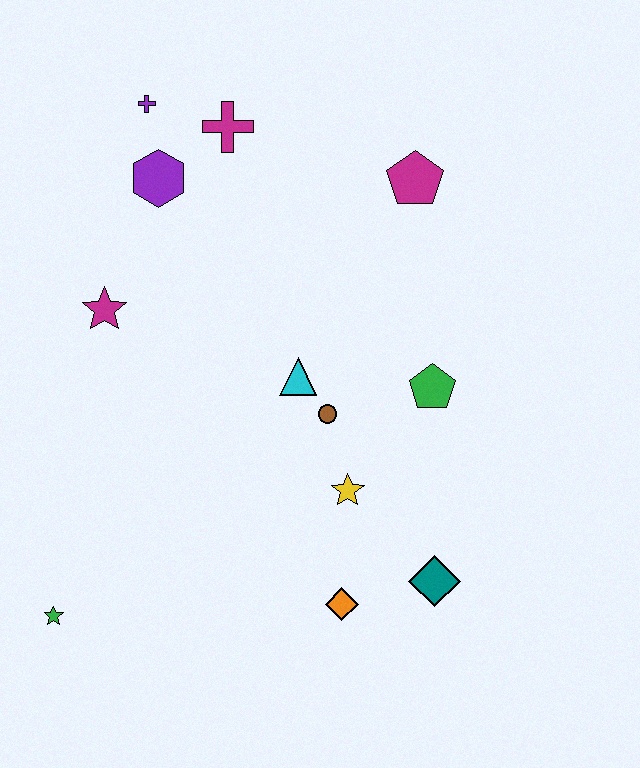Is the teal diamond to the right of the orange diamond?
Yes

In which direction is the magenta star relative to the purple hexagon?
The magenta star is below the purple hexagon.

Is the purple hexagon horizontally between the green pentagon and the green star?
Yes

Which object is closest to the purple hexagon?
The purple cross is closest to the purple hexagon.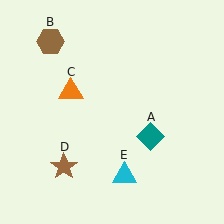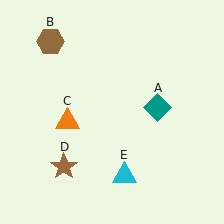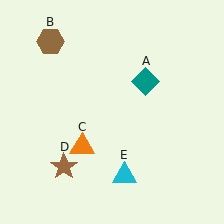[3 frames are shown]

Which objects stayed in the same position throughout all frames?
Brown hexagon (object B) and brown star (object D) and cyan triangle (object E) remained stationary.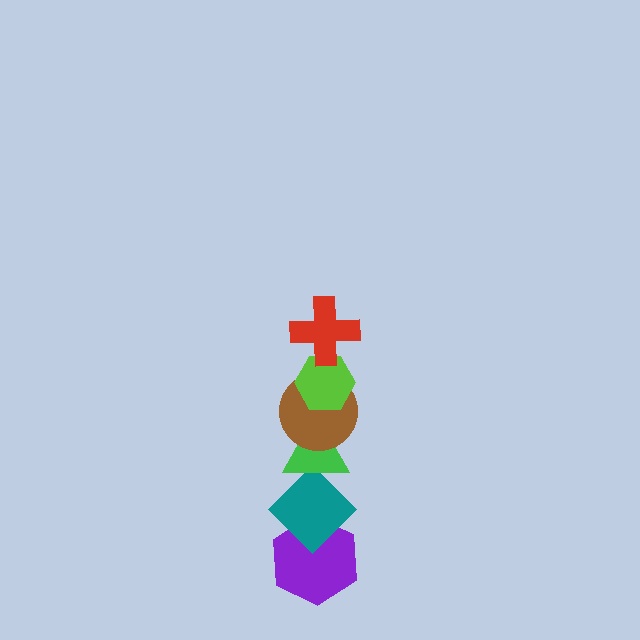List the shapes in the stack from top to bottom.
From top to bottom: the red cross, the lime hexagon, the brown circle, the green triangle, the teal diamond, the purple hexagon.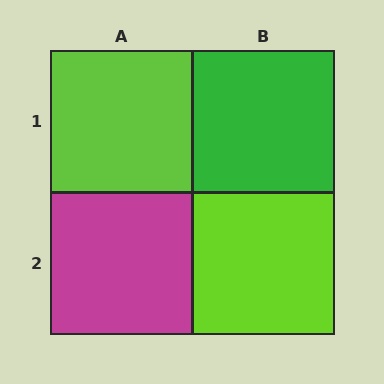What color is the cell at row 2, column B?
Lime.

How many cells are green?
1 cell is green.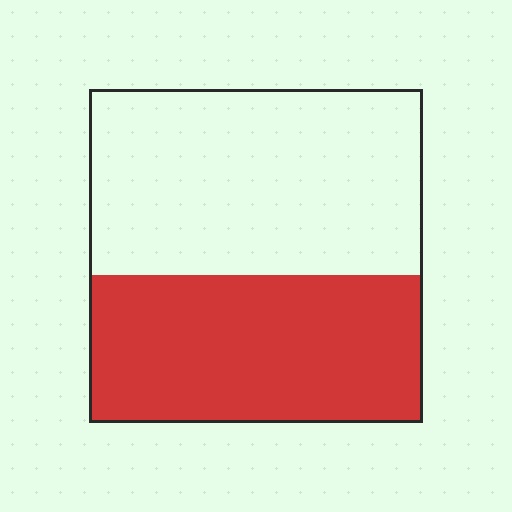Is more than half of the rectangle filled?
No.